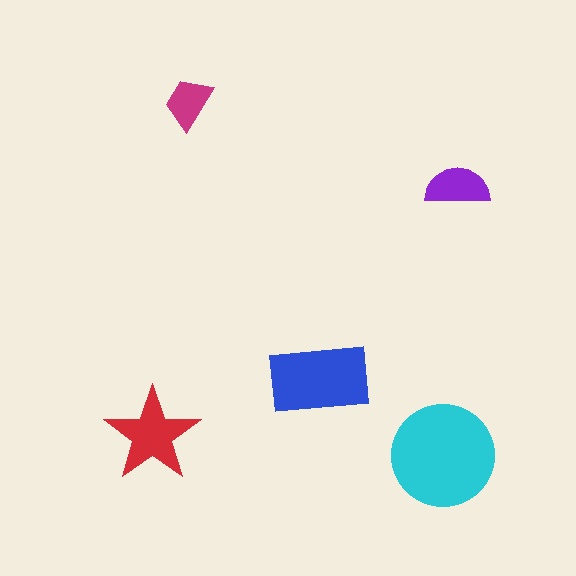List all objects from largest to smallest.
The cyan circle, the blue rectangle, the red star, the purple semicircle, the magenta trapezoid.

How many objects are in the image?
There are 5 objects in the image.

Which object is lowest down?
The cyan circle is bottommost.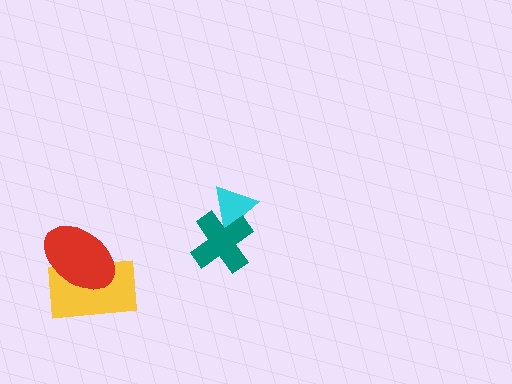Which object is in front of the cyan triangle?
The teal cross is in front of the cyan triangle.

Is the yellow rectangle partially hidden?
Yes, it is partially covered by another shape.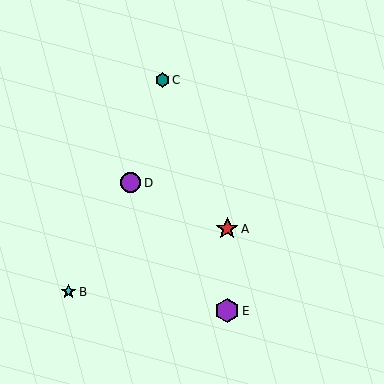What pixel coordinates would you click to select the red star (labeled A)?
Click at (227, 229) to select the red star A.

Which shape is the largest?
The purple hexagon (labeled E) is the largest.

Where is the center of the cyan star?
The center of the cyan star is at (68, 292).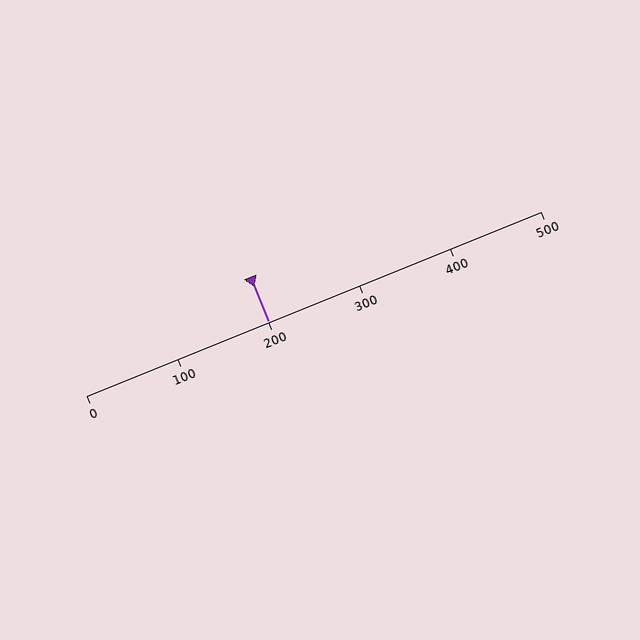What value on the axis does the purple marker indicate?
The marker indicates approximately 200.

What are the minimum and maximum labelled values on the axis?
The axis runs from 0 to 500.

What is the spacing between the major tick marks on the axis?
The major ticks are spaced 100 apart.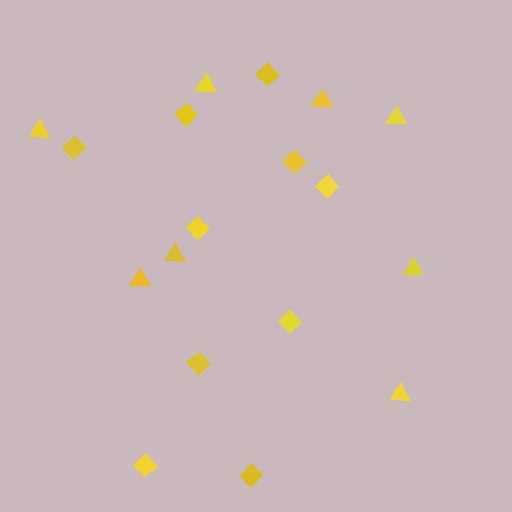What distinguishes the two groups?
There are 2 groups: one group of diamonds (10) and one group of triangles (8).